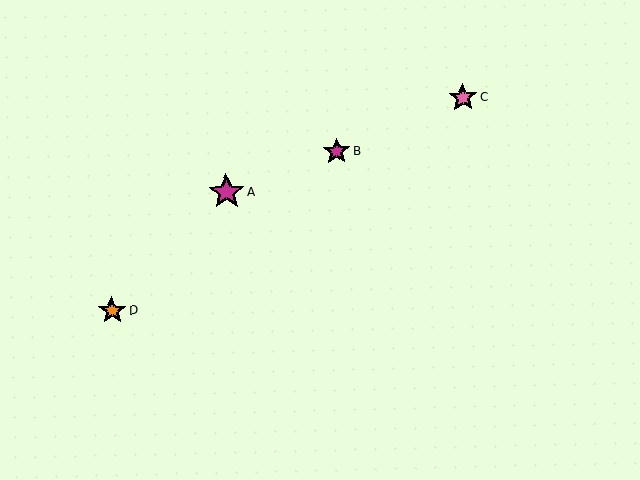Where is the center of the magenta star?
The center of the magenta star is at (336, 151).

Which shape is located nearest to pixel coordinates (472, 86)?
The pink star (labeled C) at (463, 97) is nearest to that location.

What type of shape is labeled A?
Shape A is a magenta star.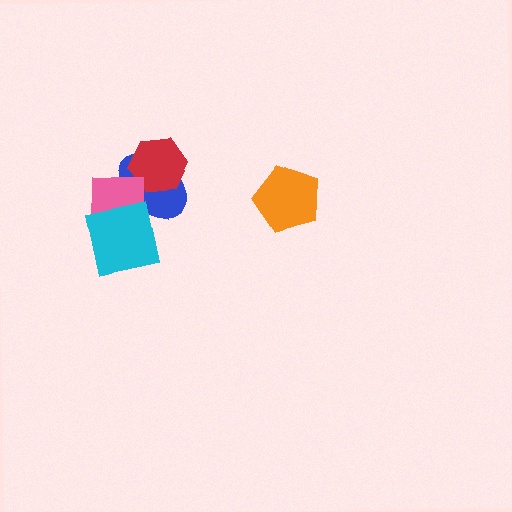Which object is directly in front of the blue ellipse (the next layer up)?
The red hexagon is directly in front of the blue ellipse.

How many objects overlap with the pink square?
3 objects overlap with the pink square.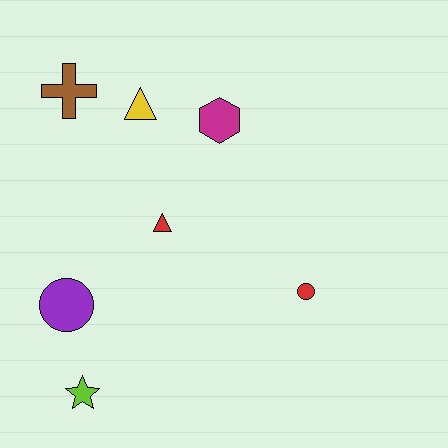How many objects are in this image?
There are 7 objects.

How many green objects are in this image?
There are no green objects.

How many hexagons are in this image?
There is 1 hexagon.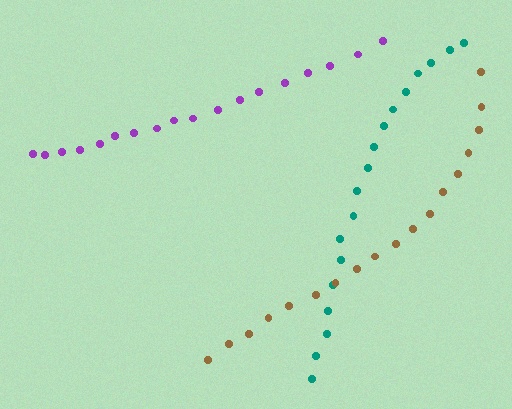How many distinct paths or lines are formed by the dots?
There are 3 distinct paths.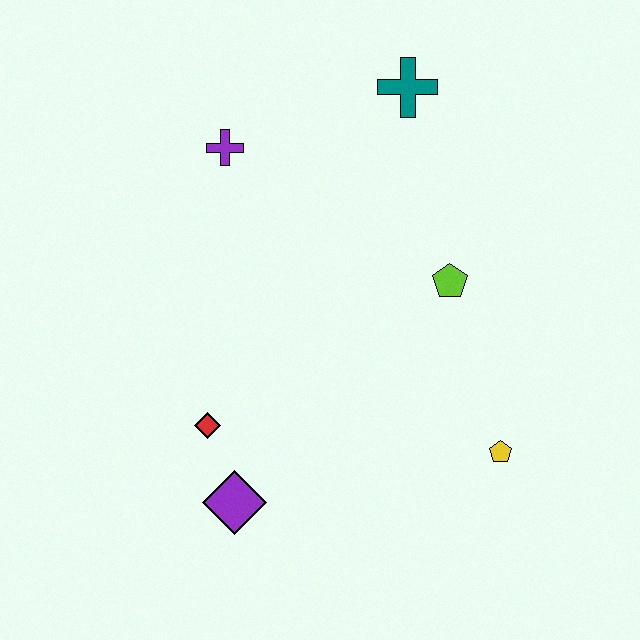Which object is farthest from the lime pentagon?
The purple diamond is farthest from the lime pentagon.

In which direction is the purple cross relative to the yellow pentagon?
The purple cross is above the yellow pentagon.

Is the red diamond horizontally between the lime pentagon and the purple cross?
No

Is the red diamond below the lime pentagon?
Yes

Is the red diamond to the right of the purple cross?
No